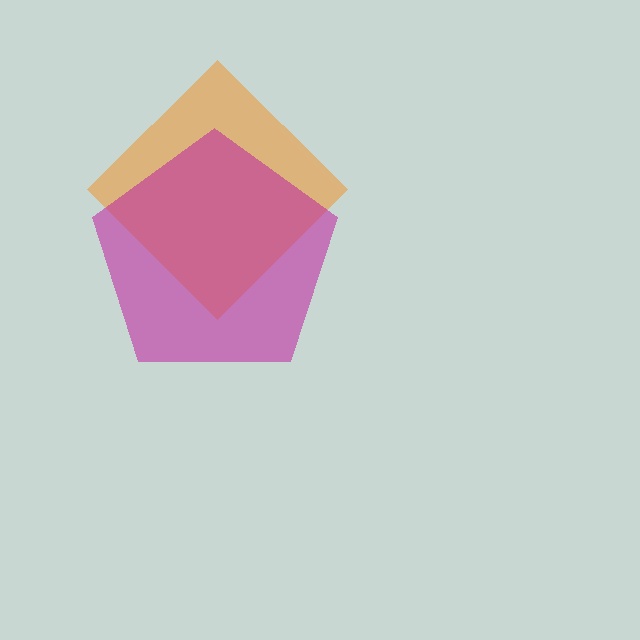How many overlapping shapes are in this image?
There are 2 overlapping shapes in the image.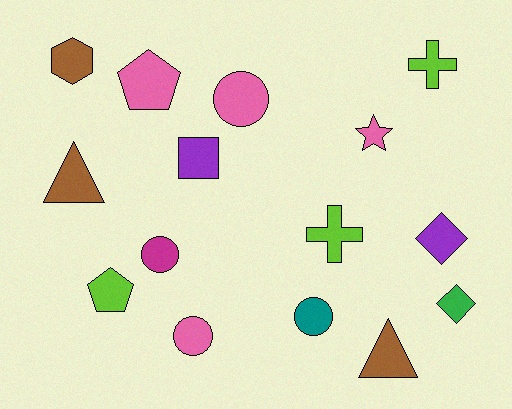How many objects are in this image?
There are 15 objects.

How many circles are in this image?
There are 4 circles.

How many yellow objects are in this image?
There are no yellow objects.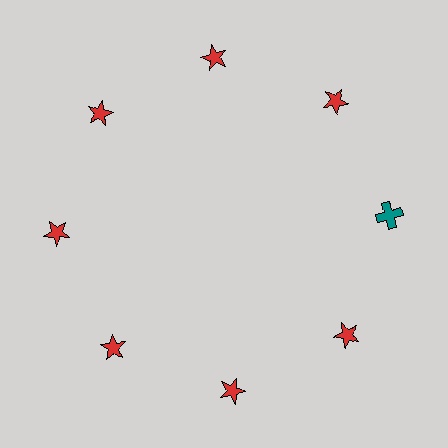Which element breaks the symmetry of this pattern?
The teal cross at roughly the 3 o'clock position breaks the symmetry. All other shapes are red stars.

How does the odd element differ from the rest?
It differs in both color (teal instead of red) and shape (cross instead of star).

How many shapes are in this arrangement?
There are 8 shapes arranged in a ring pattern.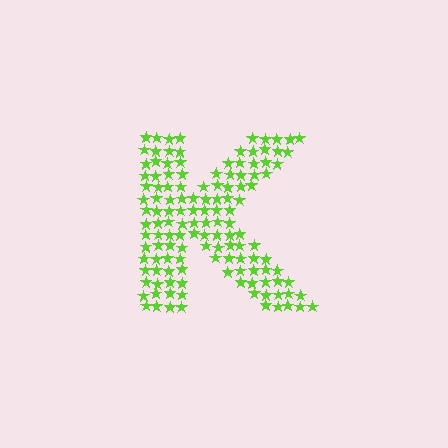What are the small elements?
The small elements are stars.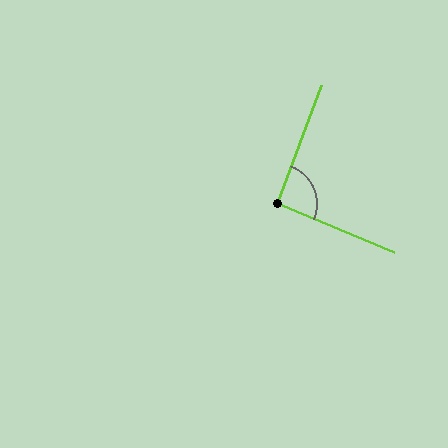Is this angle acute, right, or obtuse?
It is approximately a right angle.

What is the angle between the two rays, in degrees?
Approximately 92 degrees.